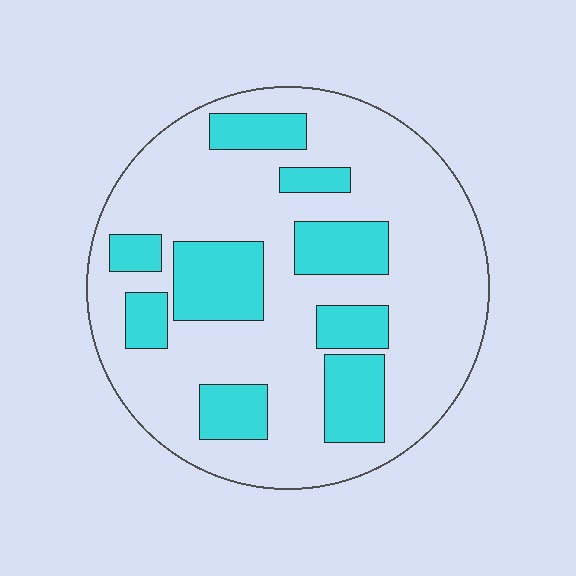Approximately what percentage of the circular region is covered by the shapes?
Approximately 25%.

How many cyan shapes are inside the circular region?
9.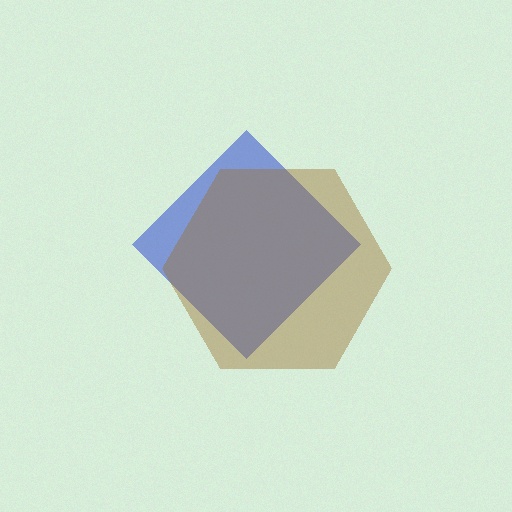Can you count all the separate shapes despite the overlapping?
Yes, there are 2 separate shapes.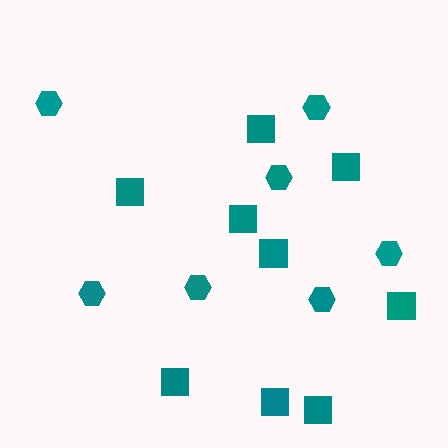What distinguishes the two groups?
There are 2 groups: one group of squares (9) and one group of hexagons (7).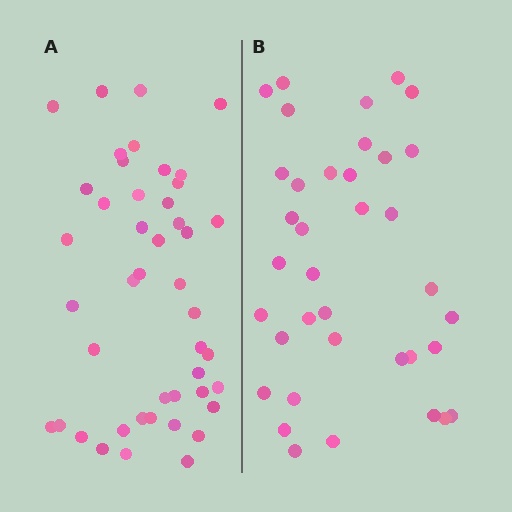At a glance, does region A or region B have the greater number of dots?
Region A (the left region) has more dots.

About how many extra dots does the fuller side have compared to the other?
Region A has roughly 8 or so more dots than region B.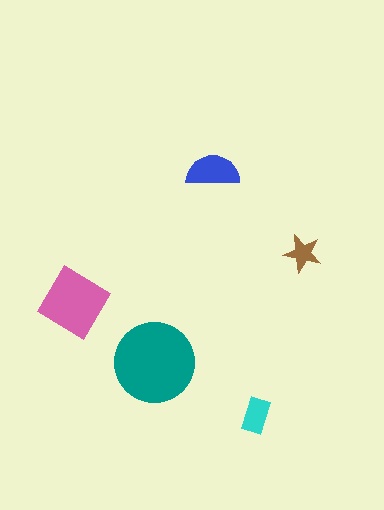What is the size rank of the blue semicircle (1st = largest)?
3rd.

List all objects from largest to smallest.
The teal circle, the pink diamond, the blue semicircle, the cyan rectangle, the brown star.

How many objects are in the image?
There are 5 objects in the image.